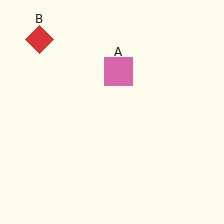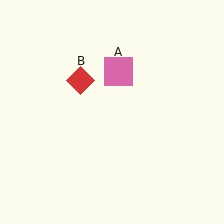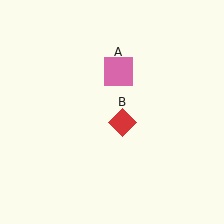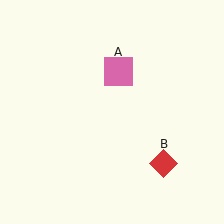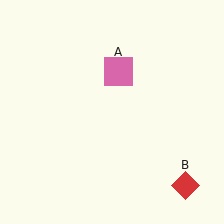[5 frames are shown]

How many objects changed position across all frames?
1 object changed position: red diamond (object B).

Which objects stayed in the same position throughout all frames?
Pink square (object A) remained stationary.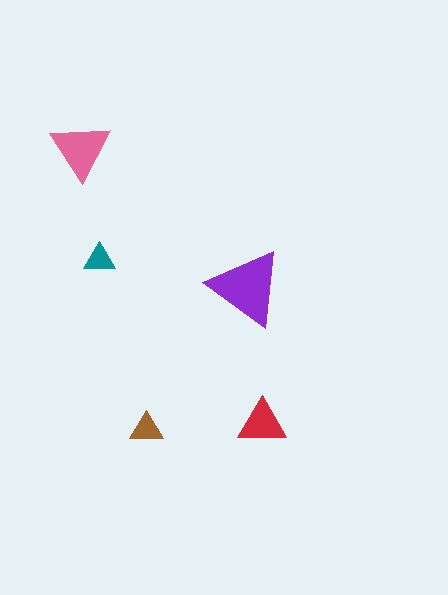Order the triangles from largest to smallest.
the purple one, the pink one, the red one, the brown one, the teal one.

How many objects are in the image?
There are 5 objects in the image.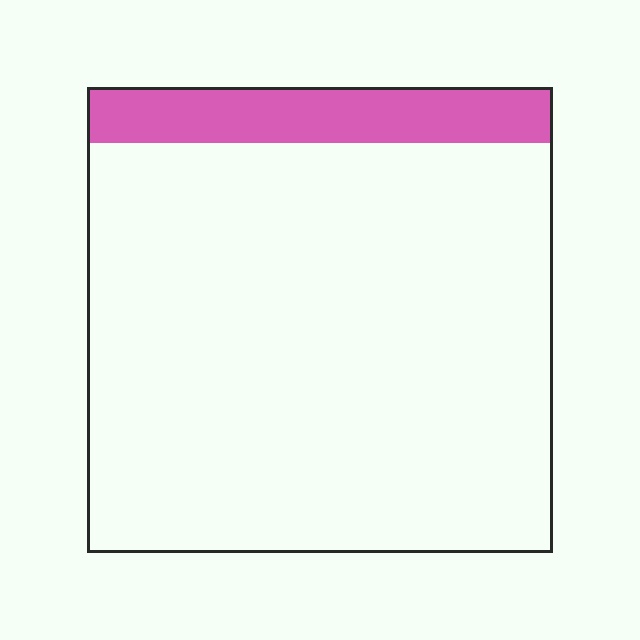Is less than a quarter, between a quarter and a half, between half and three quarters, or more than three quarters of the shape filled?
Less than a quarter.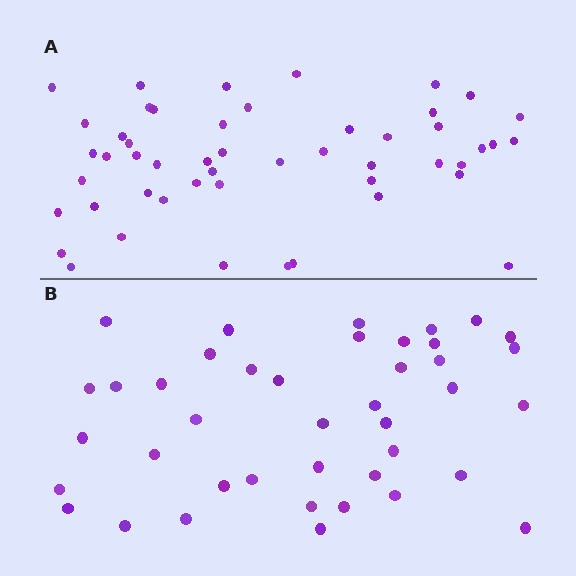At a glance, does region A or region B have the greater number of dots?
Region A (the top region) has more dots.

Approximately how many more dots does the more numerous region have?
Region A has roughly 8 or so more dots than region B.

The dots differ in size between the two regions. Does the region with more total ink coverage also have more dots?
No. Region B has more total ink coverage because its dots are larger, but region A actually contains more individual dots. Total area can be misleading — the number of items is what matters here.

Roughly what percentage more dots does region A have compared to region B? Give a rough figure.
About 20% more.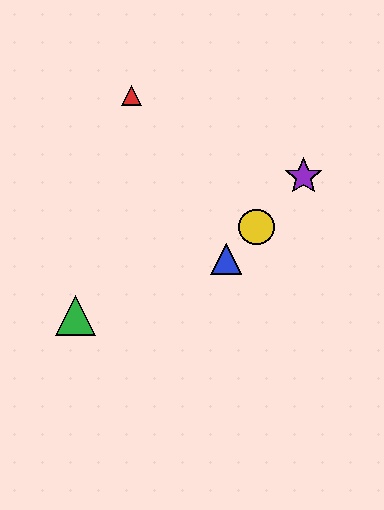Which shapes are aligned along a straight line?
The blue triangle, the yellow circle, the purple star are aligned along a straight line.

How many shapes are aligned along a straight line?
3 shapes (the blue triangle, the yellow circle, the purple star) are aligned along a straight line.